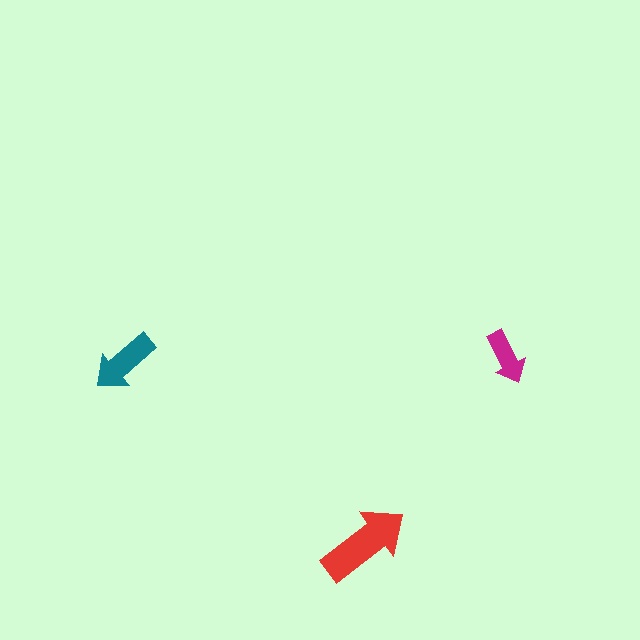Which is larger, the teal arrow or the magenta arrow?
The teal one.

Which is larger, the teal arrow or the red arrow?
The red one.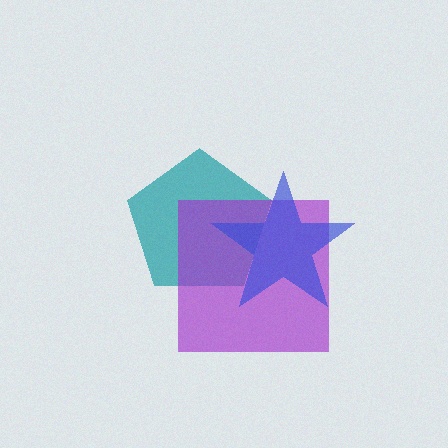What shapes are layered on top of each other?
The layered shapes are: a teal pentagon, a purple square, a blue star.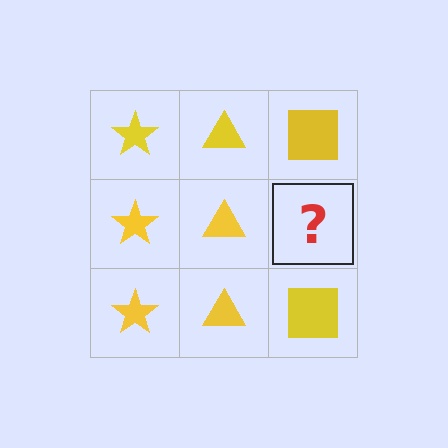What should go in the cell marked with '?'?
The missing cell should contain a yellow square.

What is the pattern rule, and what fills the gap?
The rule is that each column has a consistent shape. The gap should be filled with a yellow square.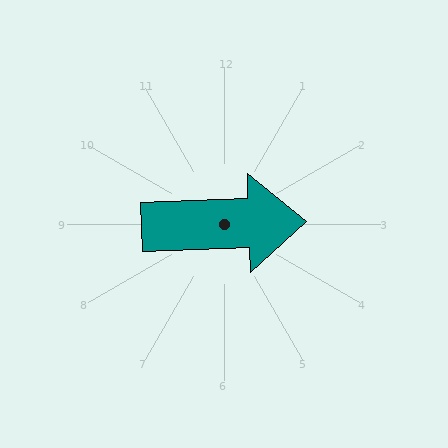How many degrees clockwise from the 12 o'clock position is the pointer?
Approximately 88 degrees.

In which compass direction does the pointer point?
East.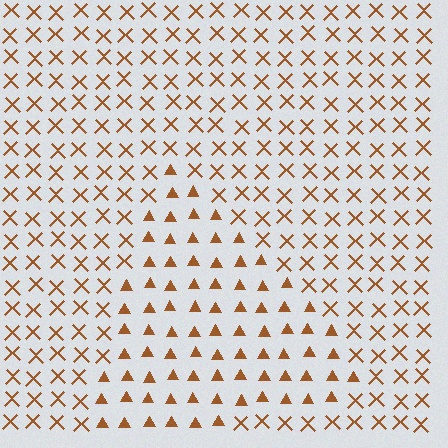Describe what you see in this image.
The image is filled with small brown elements arranged in a uniform grid. A triangle-shaped region contains triangles, while the surrounding area contains X marks. The boundary is defined purely by the change in element shape.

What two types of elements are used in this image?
The image uses triangles inside the triangle region and X marks outside it.